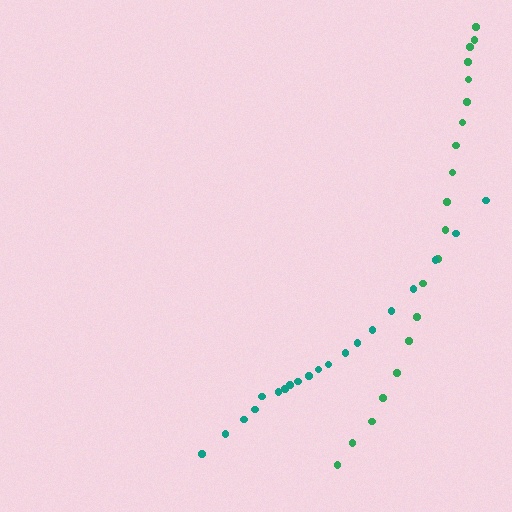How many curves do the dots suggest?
There are 2 distinct paths.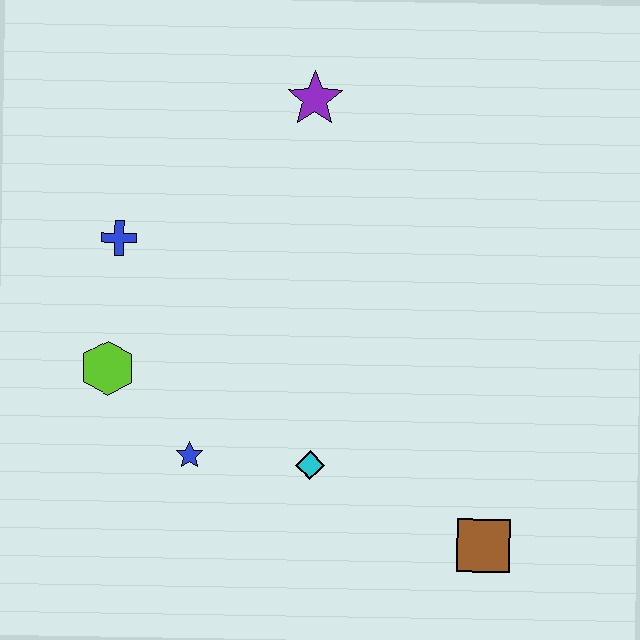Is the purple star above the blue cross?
Yes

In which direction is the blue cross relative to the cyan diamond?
The blue cross is above the cyan diamond.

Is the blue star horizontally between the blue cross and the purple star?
Yes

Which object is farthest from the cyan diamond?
The purple star is farthest from the cyan diamond.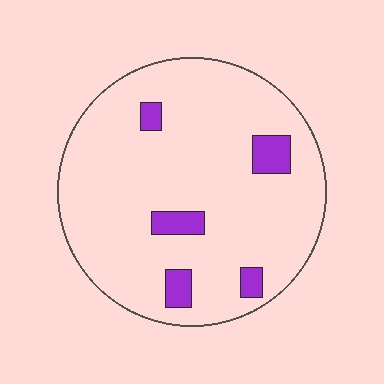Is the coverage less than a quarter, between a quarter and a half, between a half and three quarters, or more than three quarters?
Less than a quarter.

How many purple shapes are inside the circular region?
5.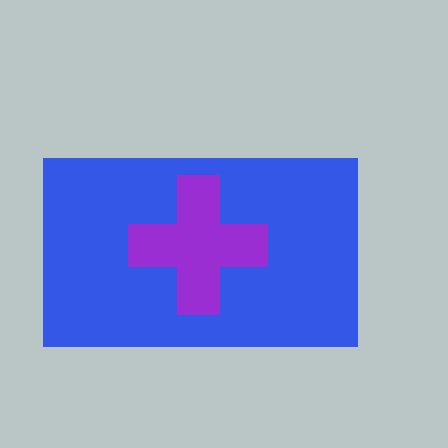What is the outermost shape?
The blue rectangle.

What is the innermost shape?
The purple cross.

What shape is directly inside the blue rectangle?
The purple cross.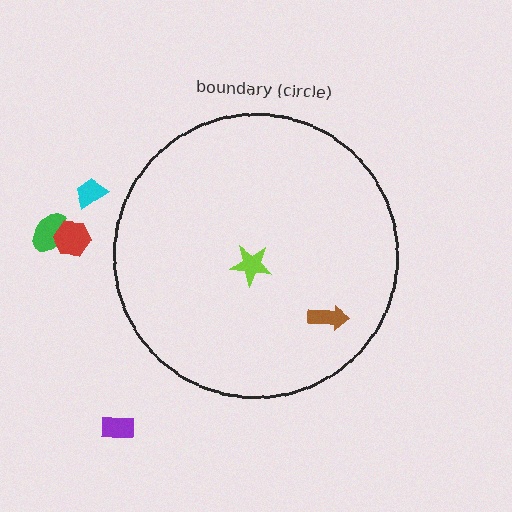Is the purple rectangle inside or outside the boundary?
Outside.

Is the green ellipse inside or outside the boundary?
Outside.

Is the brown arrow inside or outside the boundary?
Inside.